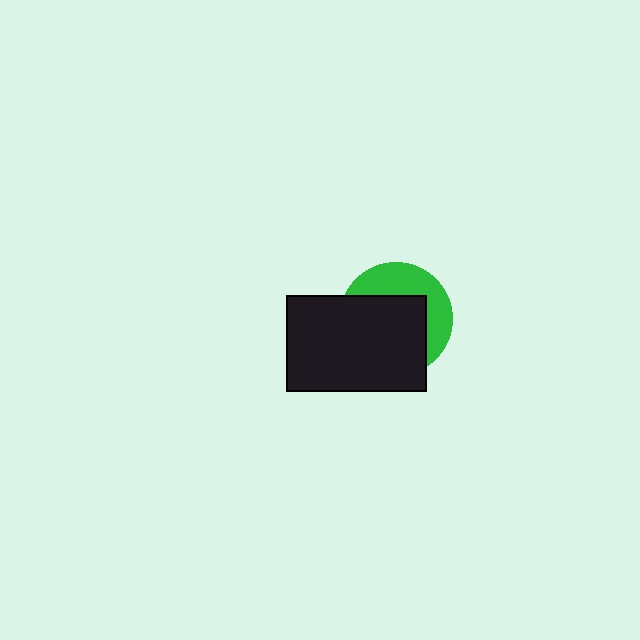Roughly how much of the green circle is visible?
A small part of it is visible (roughly 38%).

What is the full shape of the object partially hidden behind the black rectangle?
The partially hidden object is a green circle.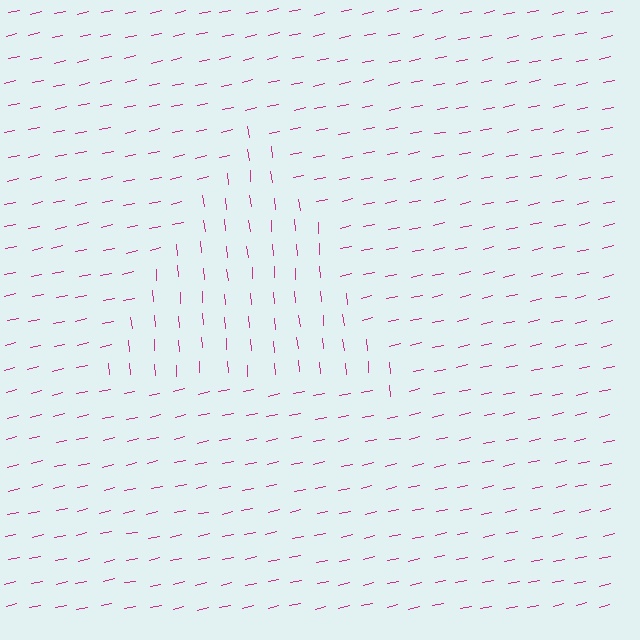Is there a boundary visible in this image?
Yes, there is a texture boundary formed by a change in line orientation.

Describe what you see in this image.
The image is filled with small magenta line segments. A triangle region in the image has lines oriented differently from the surrounding lines, creating a visible texture boundary.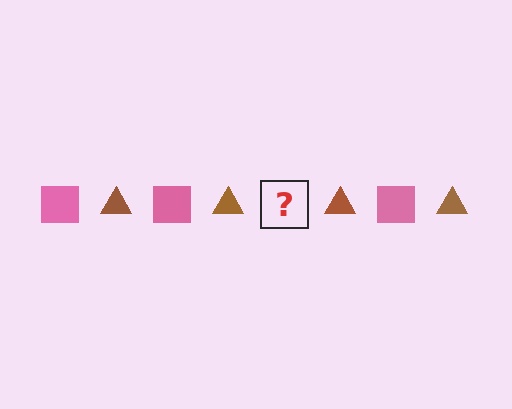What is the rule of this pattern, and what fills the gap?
The rule is that the pattern alternates between pink square and brown triangle. The gap should be filled with a pink square.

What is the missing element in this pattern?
The missing element is a pink square.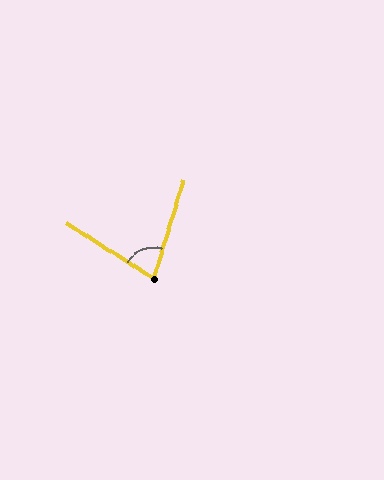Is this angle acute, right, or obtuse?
It is acute.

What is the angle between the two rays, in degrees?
Approximately 75 degrees.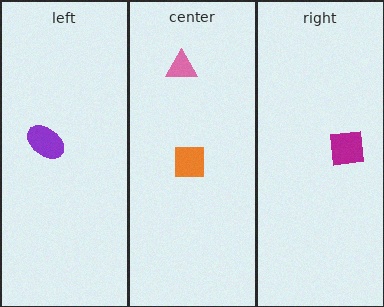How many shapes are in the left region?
1.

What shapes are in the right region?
The magenta square.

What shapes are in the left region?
The purple ellipse.